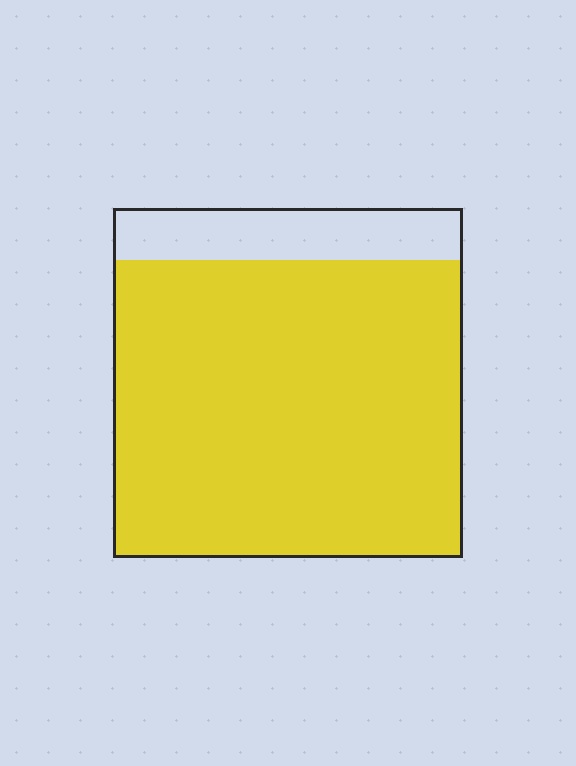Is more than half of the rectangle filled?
Yes.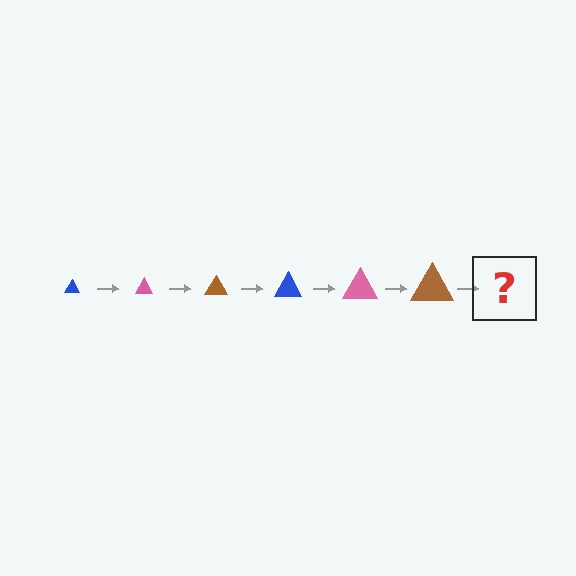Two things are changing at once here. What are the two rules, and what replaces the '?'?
The two rules are that the triangle grows larger each step and the color cycles through blue, pink, and brown. The '?' should be a blue triangle, larger than the previous one.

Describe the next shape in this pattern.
It should be a blue triangle, larger than the previous one.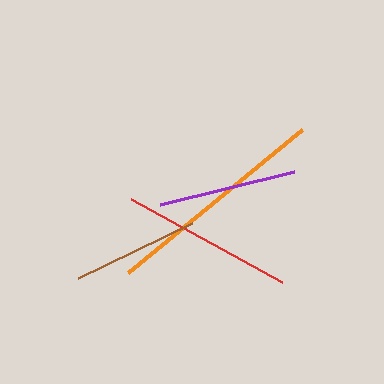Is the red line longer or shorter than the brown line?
The red line is longer than the brown line.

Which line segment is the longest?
The orange line is the longest at approximately 225 pixels.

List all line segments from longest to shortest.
From longest to shortest: orange, red, purple, brown.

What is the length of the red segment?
The red segment is approximately 172 pixels long.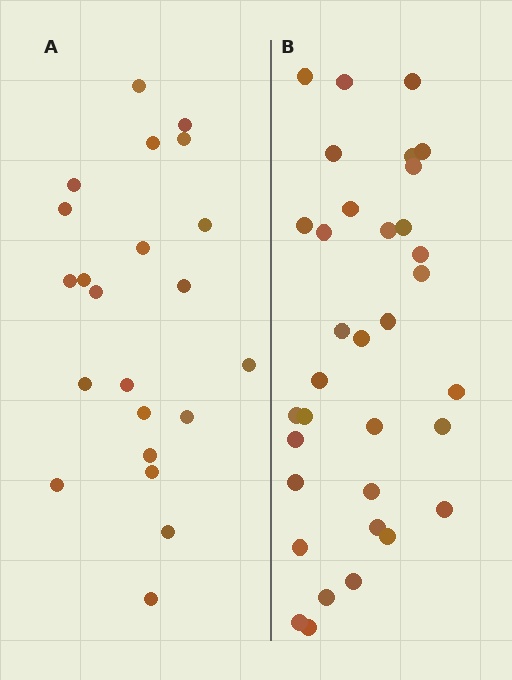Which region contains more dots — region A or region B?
Region B (the right region) has more dots.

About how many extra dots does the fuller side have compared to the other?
Region B has roughly 12 or so more dots than region A.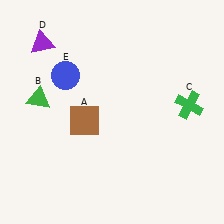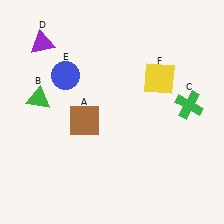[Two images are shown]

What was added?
A yellow square (F) was added in Image 2.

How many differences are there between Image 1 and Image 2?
There is 1 difference between the two images.